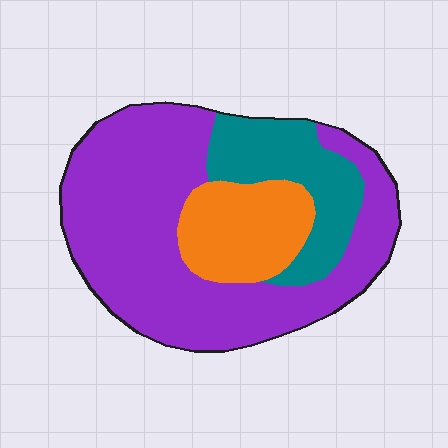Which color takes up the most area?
Purple, at roughly 60%.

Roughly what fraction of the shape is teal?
Teal takes up about one fifth (1/5) of the shape.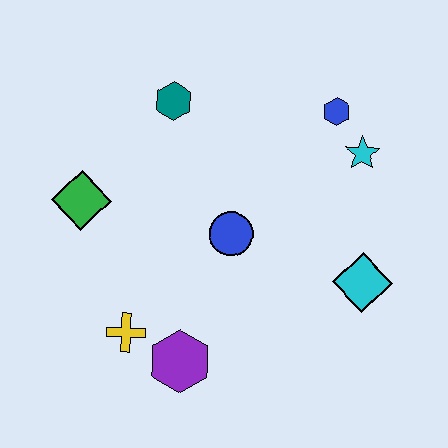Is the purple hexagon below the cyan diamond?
Yes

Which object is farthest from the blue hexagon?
The yellow cross is farthest from the blue hexagon.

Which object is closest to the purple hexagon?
The yellow cross is closest to the purple hexagon.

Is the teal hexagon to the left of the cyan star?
Yes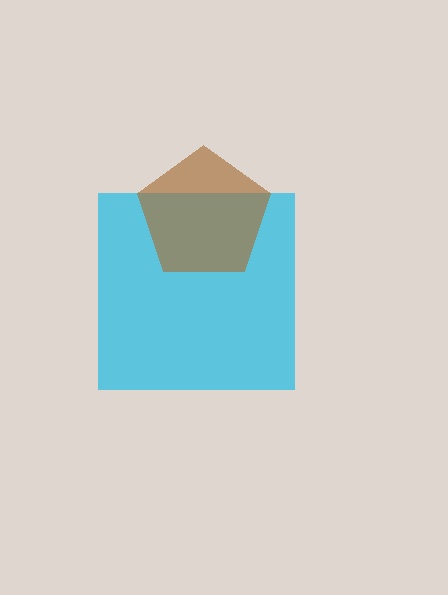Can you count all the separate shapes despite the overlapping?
Yes, there are 2 separate shapes.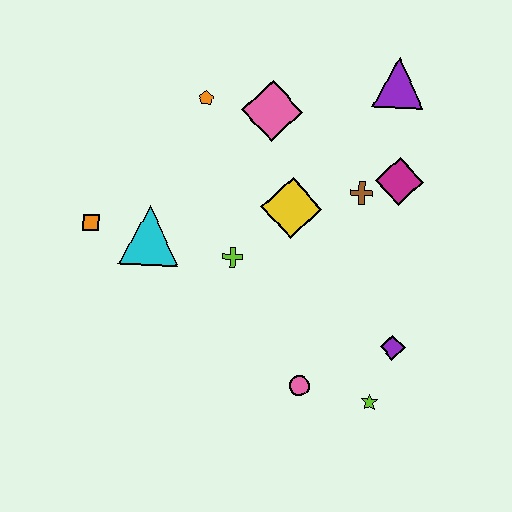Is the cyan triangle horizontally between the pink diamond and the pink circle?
No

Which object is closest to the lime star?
The purple diamond is closest to the lime star.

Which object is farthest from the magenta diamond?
The orange square is farthest from the magenta diamond.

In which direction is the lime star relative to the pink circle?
The lime star is to the right of the pink circle.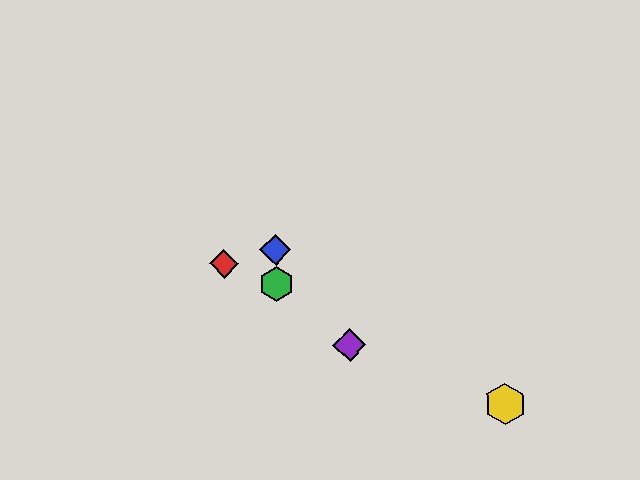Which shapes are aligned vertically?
The blue diamond, the green hexagon are aligned vertically.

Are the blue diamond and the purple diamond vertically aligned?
No, the blue diamond is at x≈275 and the purple diamond is at x≈349.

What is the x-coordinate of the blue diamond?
The blue diamond is at x≈275.